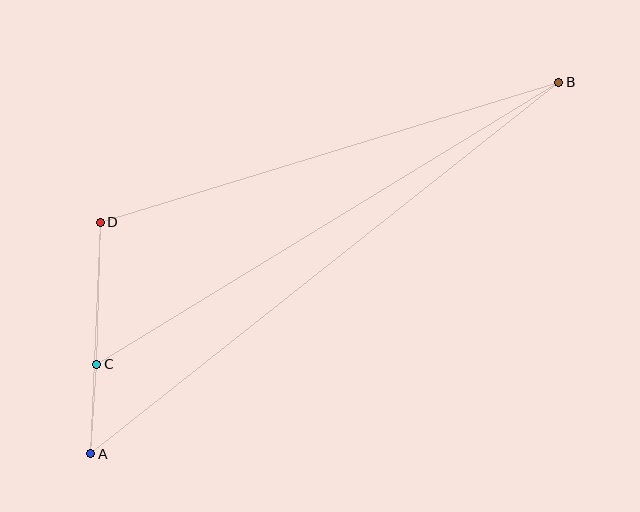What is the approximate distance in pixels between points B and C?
The distance between B and C is approximately 541 pixels.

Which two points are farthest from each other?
Points A and B are farthest from each other.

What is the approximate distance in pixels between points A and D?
The distance between A and D is approximately 232 pixels.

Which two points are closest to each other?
Points A and C are closest to each other.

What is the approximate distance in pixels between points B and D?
The distance between B and D is approximately 479 pixels.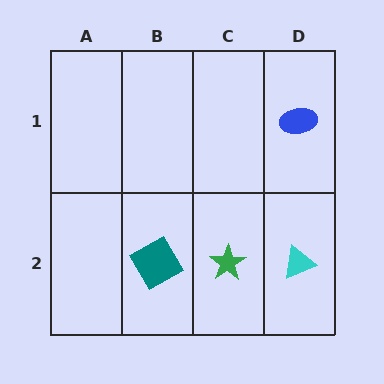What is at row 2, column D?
A cyan triangle.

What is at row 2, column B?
A teal square.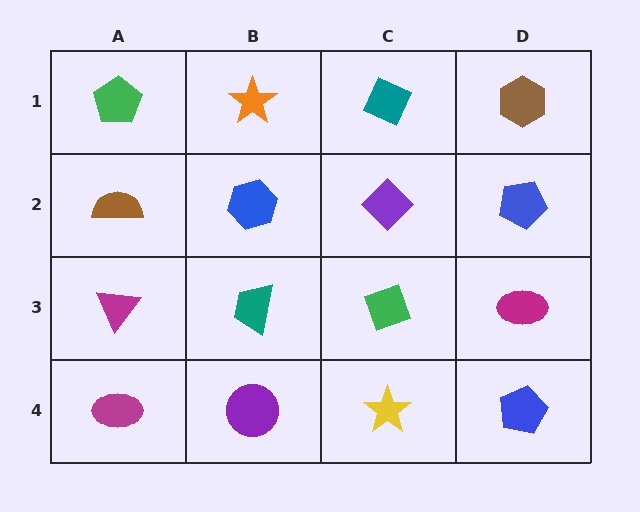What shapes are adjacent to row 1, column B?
A blue hexagon (row 2, column B), a green pentagon (row 1, column A), a teal diamond (row 1, column C).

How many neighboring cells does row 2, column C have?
4.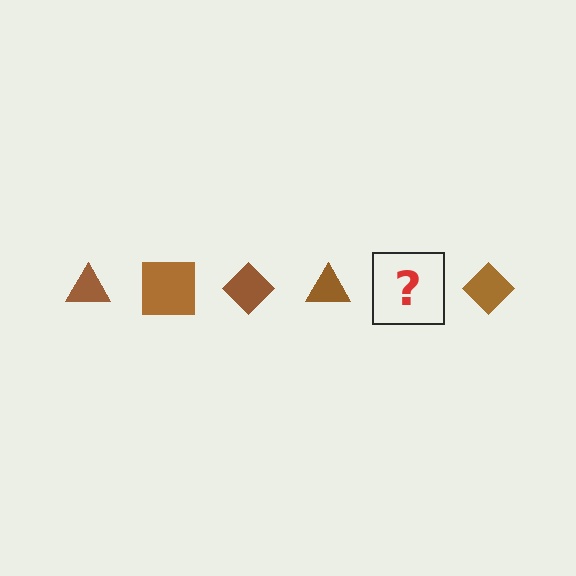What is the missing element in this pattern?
The missing element is a brown square.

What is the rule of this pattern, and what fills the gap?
The rule is that the pattern cycles through triangle, square, diamond shapes in brown. The gap should be filled with a brown square.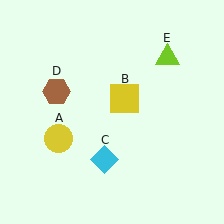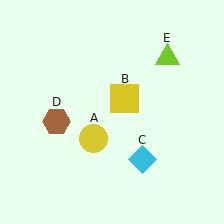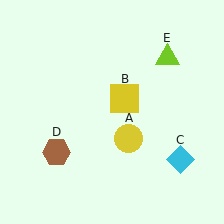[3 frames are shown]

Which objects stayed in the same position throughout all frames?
Yellow square (object B) and lime triangle (object E) remained stationary.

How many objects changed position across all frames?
3 objects changed position: yellow circle (object A), cyan diamond (object C), brown hexagon (object D).